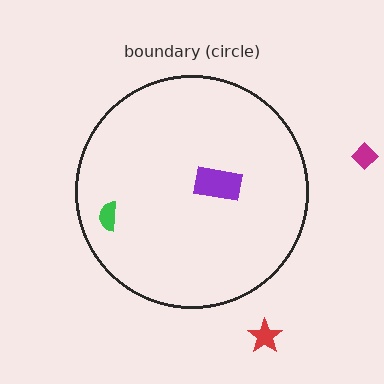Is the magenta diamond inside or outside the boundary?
Outside.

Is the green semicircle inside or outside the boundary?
Inside.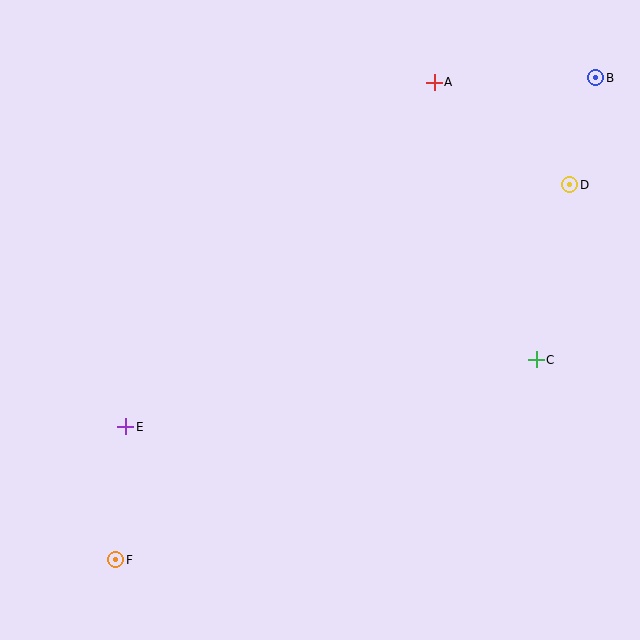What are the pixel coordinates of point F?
Point F is at (116, 560).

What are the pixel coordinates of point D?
Point D is at (570, 185).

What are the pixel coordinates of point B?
Point B is at (596, 78).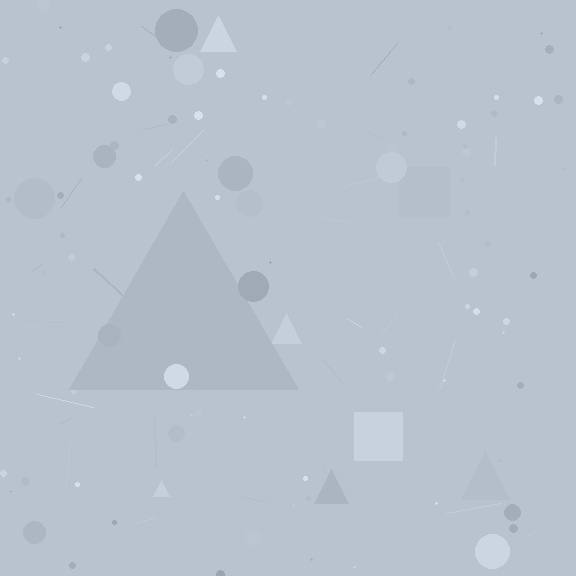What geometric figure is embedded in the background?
A triangle is embedded in the background.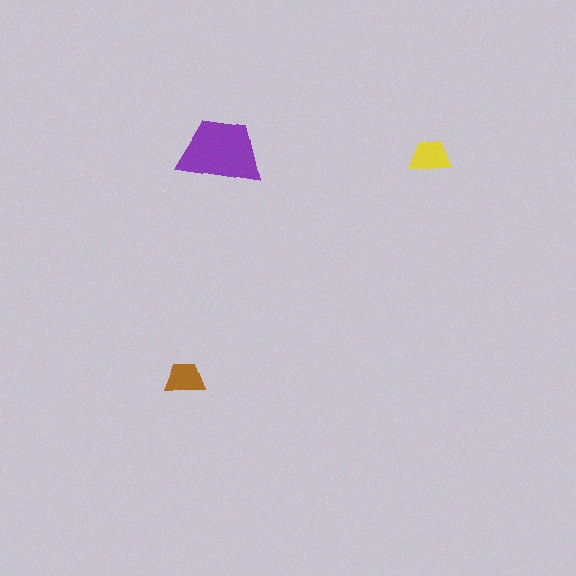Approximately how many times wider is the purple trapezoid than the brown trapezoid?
About 2 times wider.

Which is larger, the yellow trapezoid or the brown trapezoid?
The yellow one.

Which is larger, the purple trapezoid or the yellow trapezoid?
The purple one.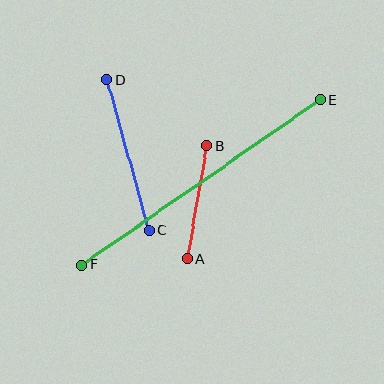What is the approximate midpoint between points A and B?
The midpoint is at approximately (197, 202) pixels.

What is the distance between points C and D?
The distance is approximately 156 pixels.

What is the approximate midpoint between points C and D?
The midpoint is at approximately (128, 155) pixels.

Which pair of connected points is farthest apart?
Points E and F are farthest apart.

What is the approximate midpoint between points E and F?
The midpoint is at approximately (201, 182) pixels.